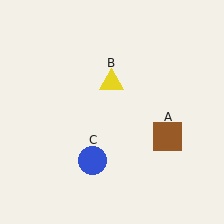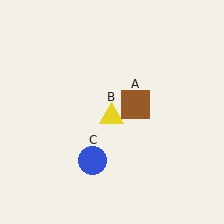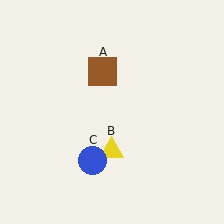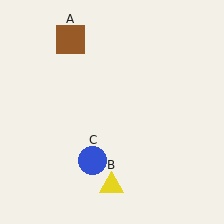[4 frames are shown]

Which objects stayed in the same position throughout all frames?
Blue circle (object C) remained stationary.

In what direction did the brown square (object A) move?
The brown square (object A) moved up and to the left.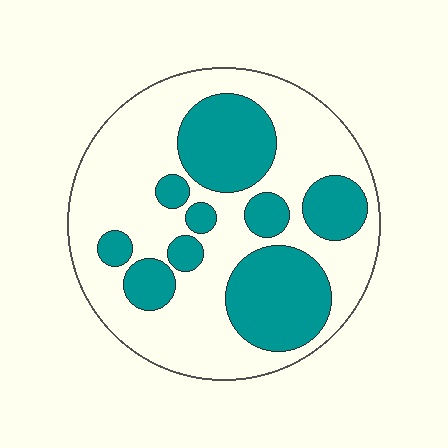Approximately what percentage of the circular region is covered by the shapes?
Approximately 35%.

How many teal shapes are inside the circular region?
9.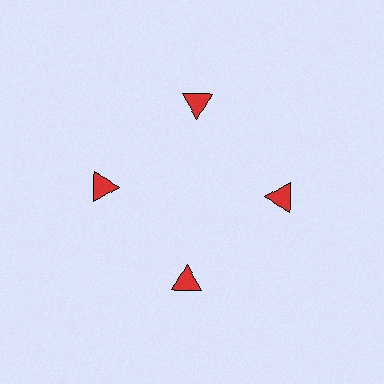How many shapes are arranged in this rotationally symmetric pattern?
There are 4 shapes, arranged in 4 groups of 1.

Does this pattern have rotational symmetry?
Yes, this pattern has 4-fold rotational symmetry. It looks the same after rotating 90 degrees around the center.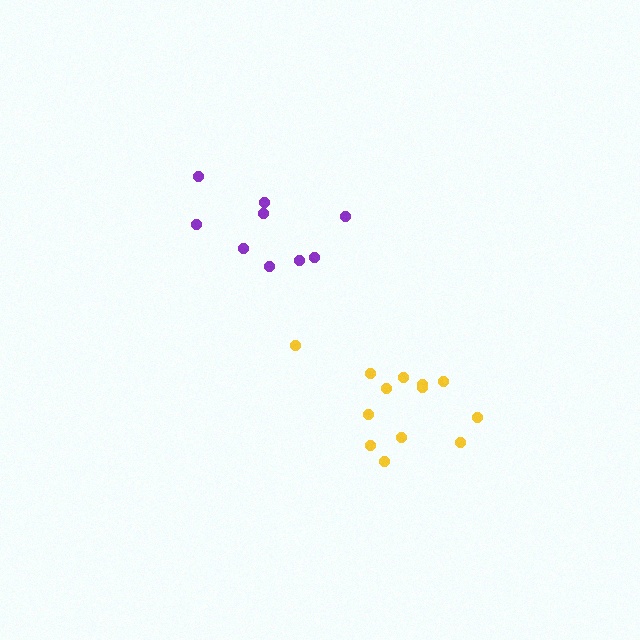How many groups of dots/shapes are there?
There are 2 groups.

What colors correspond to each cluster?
The clusters are colored: purple, yellow.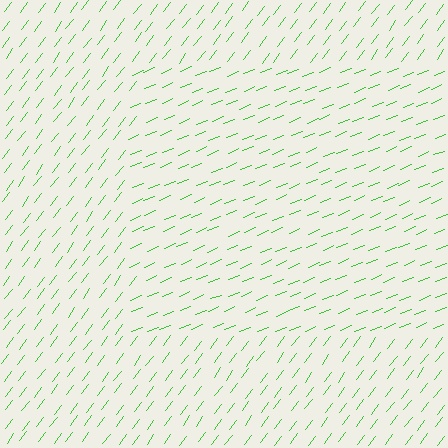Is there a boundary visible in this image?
Yes, there is a texture boundary formed by a change in line orientation.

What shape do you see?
I see a rectangle.